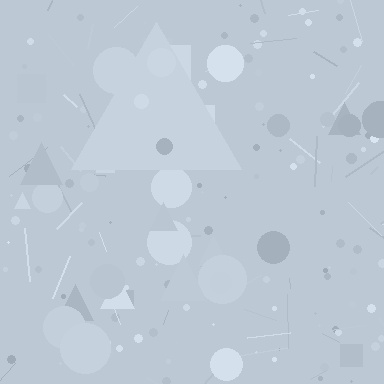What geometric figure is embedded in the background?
A triangle is embedded in the background.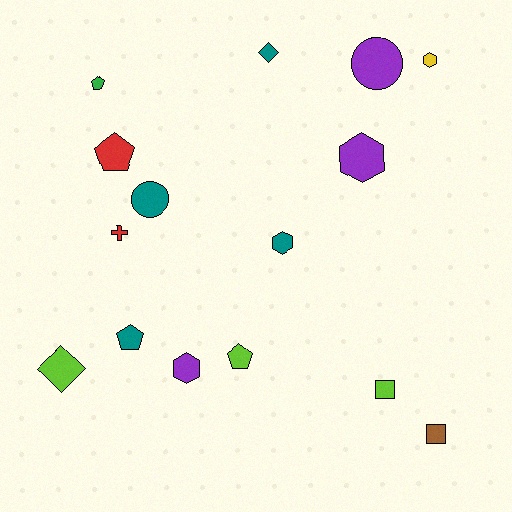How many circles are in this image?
There are 2 circles.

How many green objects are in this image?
There is 1 green object.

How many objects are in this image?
There are 15 objects.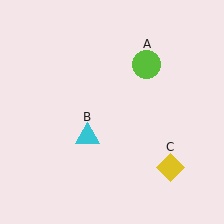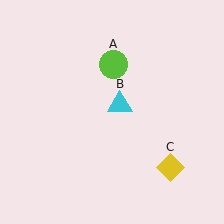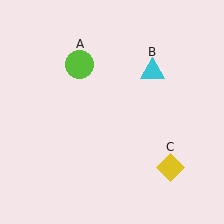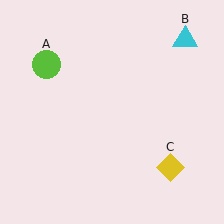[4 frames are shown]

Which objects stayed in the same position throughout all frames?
Yellow diamond (object C) remained stationary.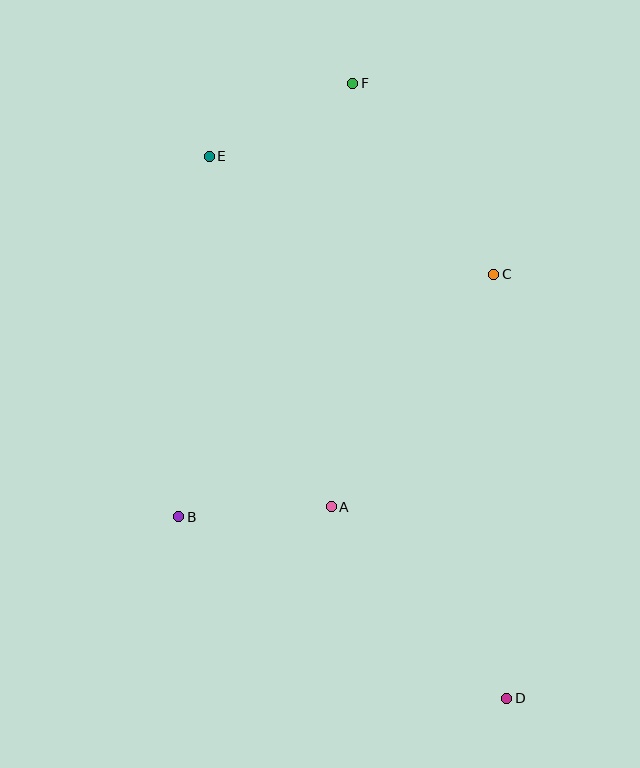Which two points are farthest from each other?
Points D and F are farthest from each other.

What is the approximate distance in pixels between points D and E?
The distance between D and E is approximately 618 pixels.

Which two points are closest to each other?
Points A and B are closest to each other.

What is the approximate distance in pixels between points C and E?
The distance between C and E is approximately 308 pixels.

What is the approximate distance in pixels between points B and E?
The distance between B and E is approximately 361 pixels.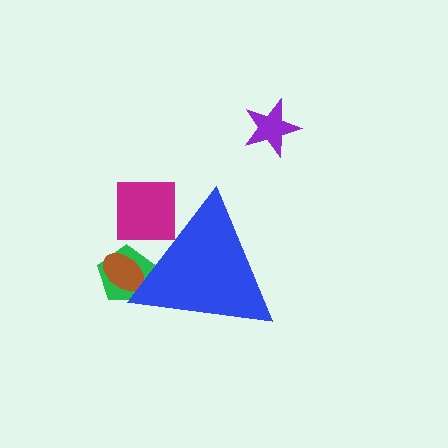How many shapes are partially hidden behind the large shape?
3 shapes are partially hidden.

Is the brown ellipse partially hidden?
Yes, the brown ellipse is partially hidden behind the blue triangle.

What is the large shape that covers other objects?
A blue triangle.